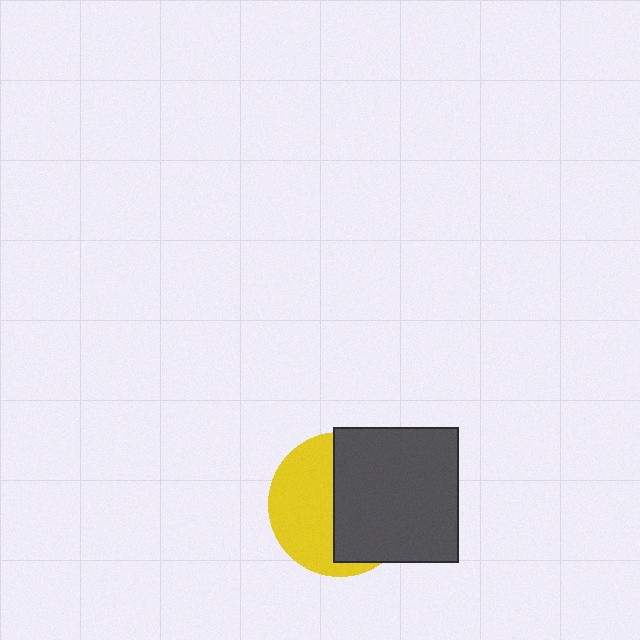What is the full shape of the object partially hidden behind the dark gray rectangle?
The partially hidden object is a yellow circle.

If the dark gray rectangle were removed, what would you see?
You would see the complete yellow circle.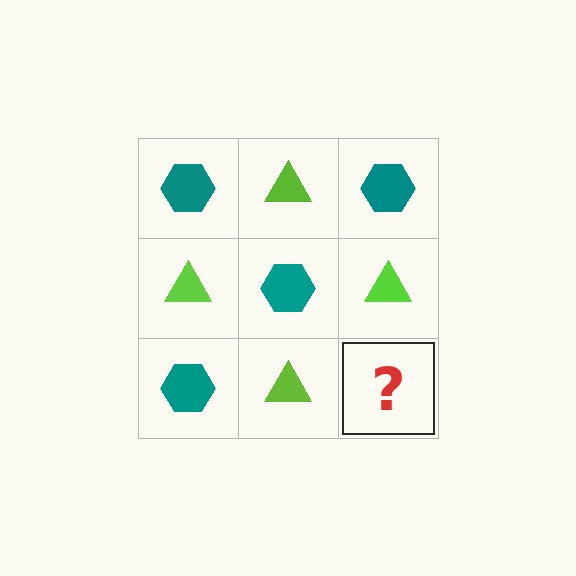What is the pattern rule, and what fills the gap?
The rule is that it alternates teal hexagon and lime triangle in a checkerboard pattern. The gap should be filled with a teal hexagon.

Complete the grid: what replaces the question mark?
The question mark should be replaced with a teal hexagon.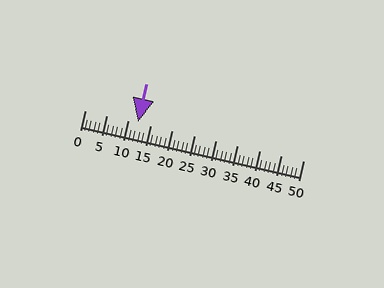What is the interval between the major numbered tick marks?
The major tick marks are spaced 5 units apart.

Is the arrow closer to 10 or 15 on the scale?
The arrow is closer to 10.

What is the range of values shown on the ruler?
The ruler shows values from 0 to 50.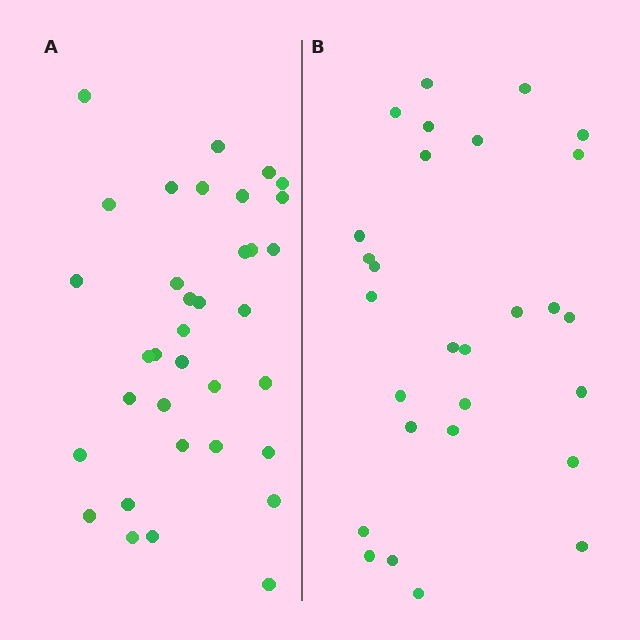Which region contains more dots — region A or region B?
Region A (the left region) has more dots.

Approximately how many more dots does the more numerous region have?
Region A has roughly 8 or so more dots than region B.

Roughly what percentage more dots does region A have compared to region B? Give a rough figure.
About 25% more.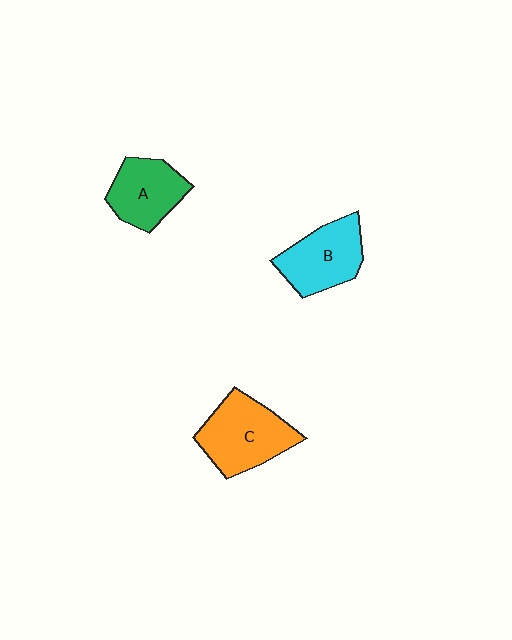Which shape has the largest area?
Shape C (orange).